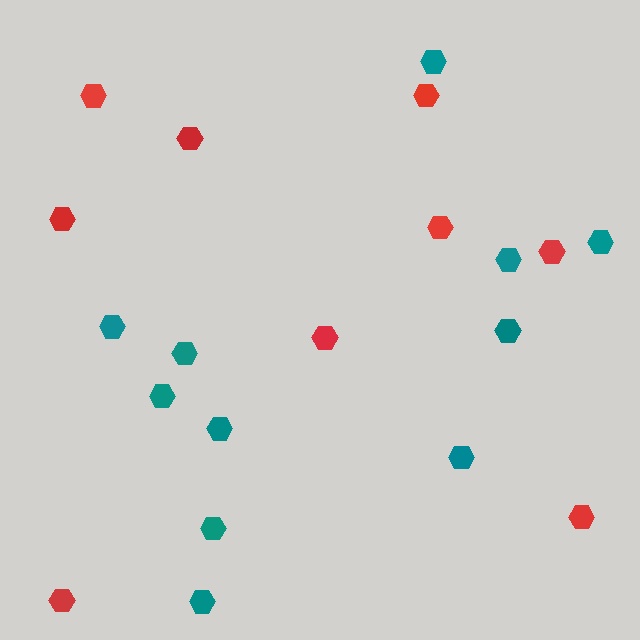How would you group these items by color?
There are 2 groups: one group of red hexagons (9) and one group of teal hexagons (11).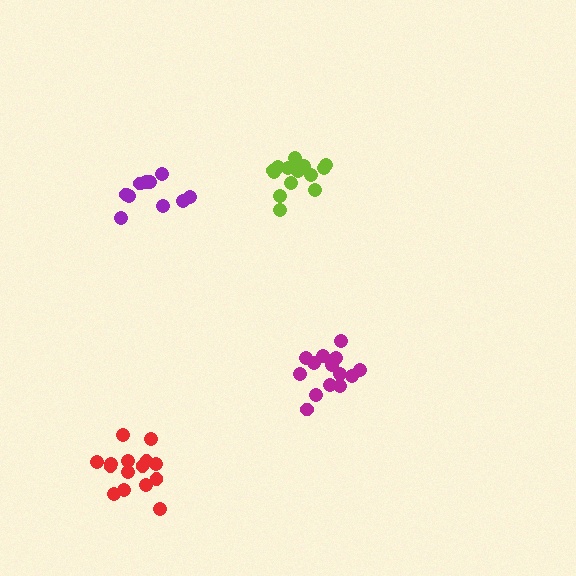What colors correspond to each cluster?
The clusters are colored: purple, red, lime, magenta.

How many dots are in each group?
Group 1: 10 dots, Group 2: 15 dots, Group 3: 14 dots, Group 4: 15 dots (54 total).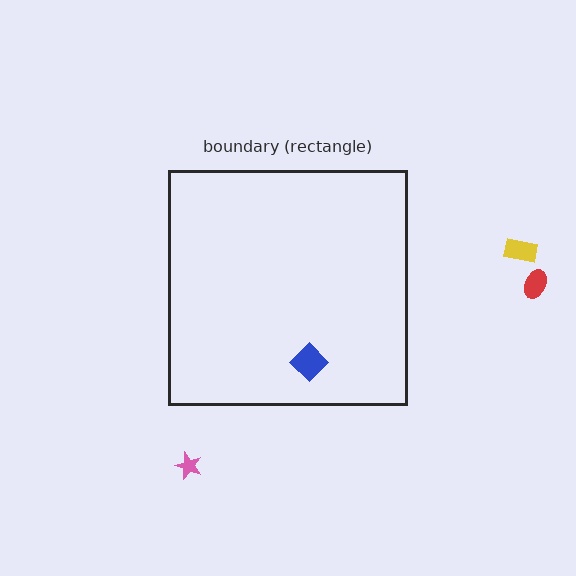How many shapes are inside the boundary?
1 inside, 3 outside.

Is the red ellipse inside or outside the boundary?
Outside.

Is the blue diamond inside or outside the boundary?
Inside.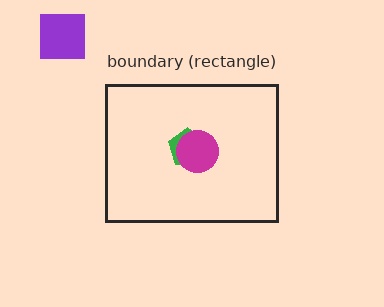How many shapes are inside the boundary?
2 inside, 1 outside.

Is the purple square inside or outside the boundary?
Outside.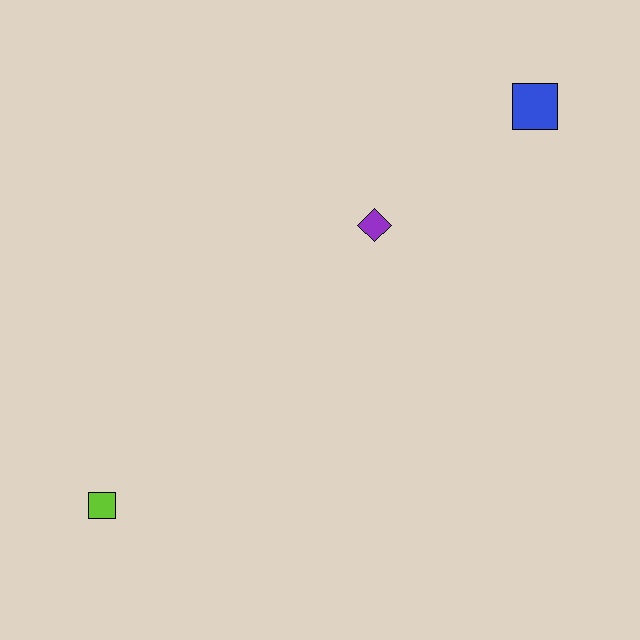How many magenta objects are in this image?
There are no magenta objects.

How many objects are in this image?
There are 3 objects.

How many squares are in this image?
There are 2 squares.